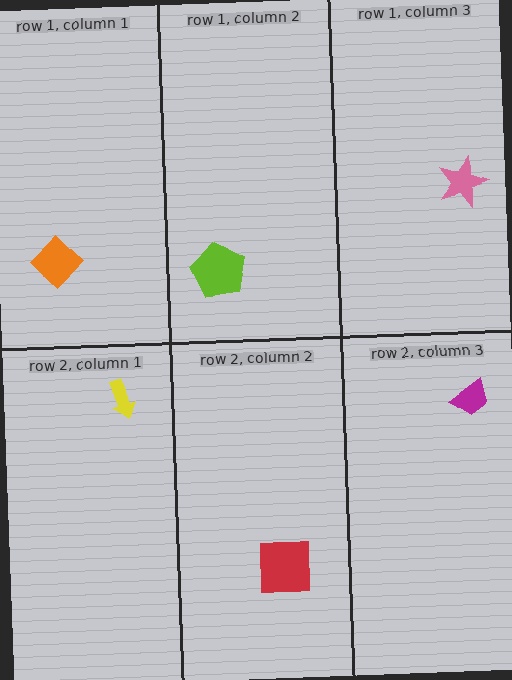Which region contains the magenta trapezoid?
The row 2, column 3 region.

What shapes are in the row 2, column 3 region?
The magenta trapezoid.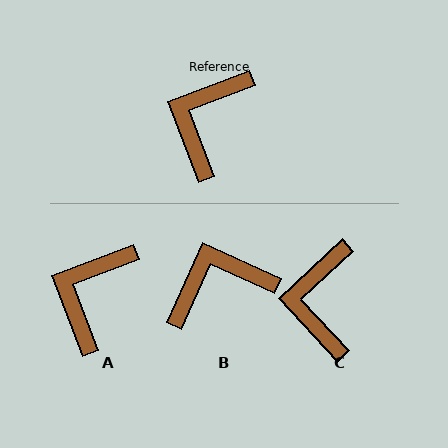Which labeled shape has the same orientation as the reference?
A.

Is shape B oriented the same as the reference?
No, it is off by about 45 degrees.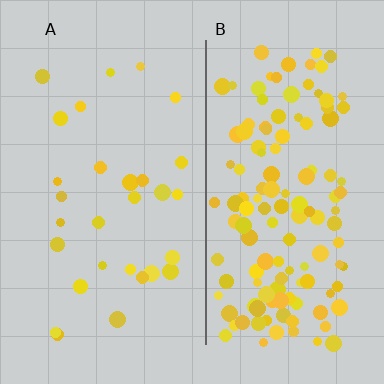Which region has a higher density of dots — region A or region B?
B (the right).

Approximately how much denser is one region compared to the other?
Approximately 4.6× — region B over region A.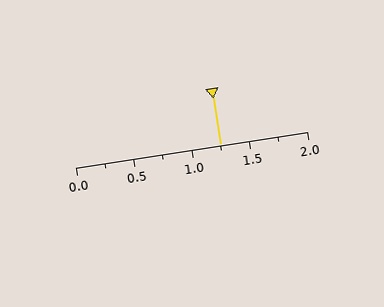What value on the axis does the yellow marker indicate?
The marker indicates approximately 1.25.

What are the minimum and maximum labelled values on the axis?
The axis runs from 0.0 to 2.0.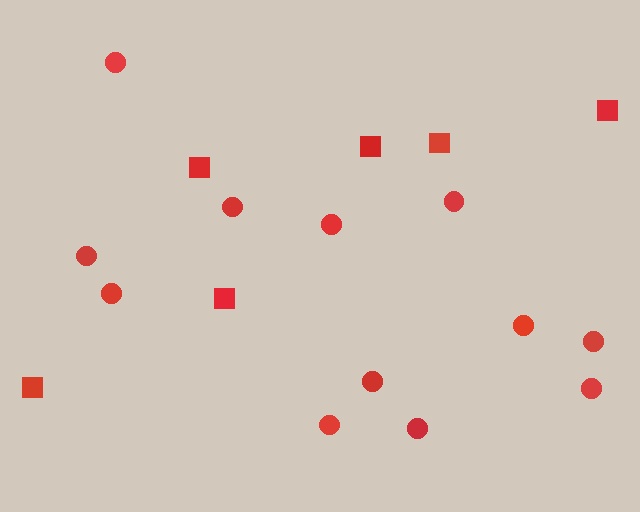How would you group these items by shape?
There are 2 groups: one group of circles (12) and one group of squares (6).